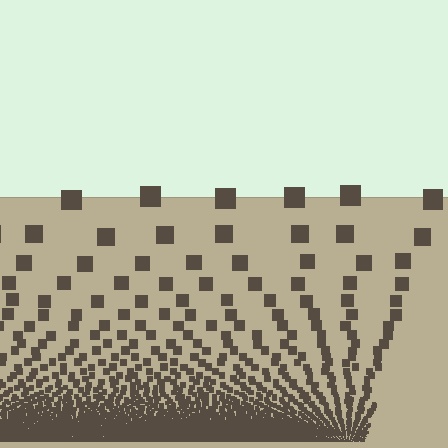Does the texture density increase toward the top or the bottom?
Density increases toward the bottom.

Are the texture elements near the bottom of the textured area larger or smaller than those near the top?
Smaller. The gradient is inverted — elements near the bottom are smaller and denser.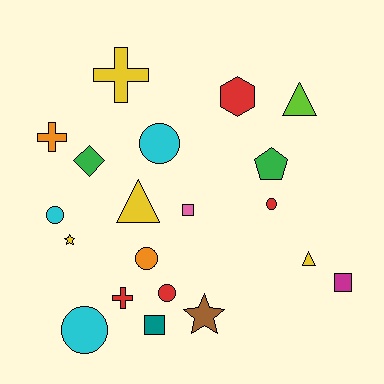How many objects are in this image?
There are 20 objects.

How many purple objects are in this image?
There are no purple objects.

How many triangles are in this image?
There are 3 triangles.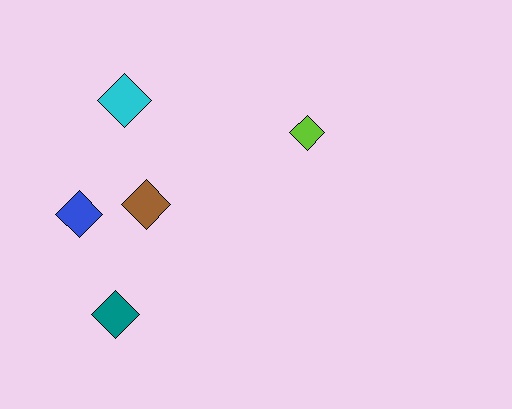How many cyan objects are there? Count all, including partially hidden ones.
There is 1 cyan object.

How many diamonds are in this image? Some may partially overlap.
There are 5 diamonds.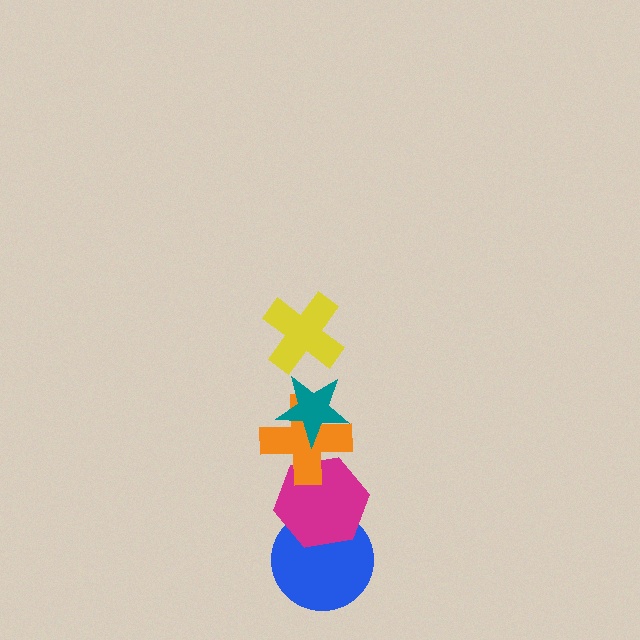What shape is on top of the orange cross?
The teal star is on top of the orange cross.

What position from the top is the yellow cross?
The yellow cross is 1st from the top.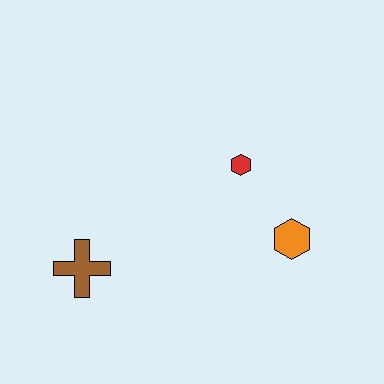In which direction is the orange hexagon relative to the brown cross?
The orange hexagon is to the right of the brown cross.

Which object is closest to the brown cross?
The red hexagon is closest to the brown cross.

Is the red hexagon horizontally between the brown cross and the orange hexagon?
Yes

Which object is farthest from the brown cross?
The orange hexagon is farthest from the brown cross.